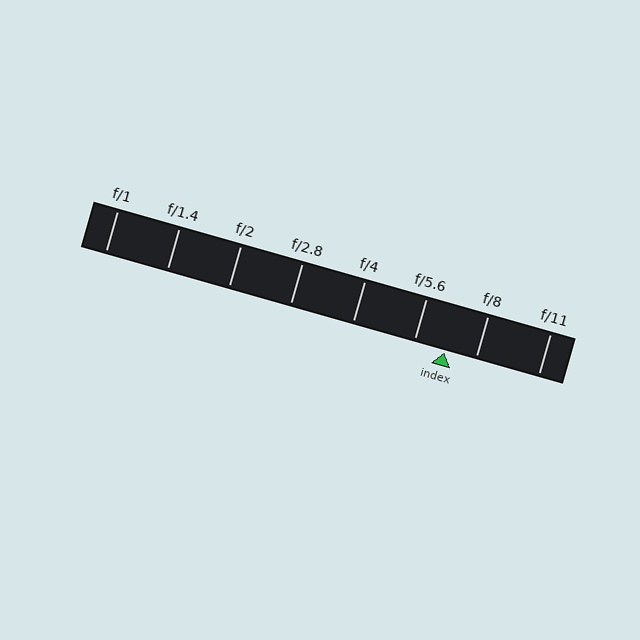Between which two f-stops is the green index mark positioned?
The index mark is between f/5.6 and f/8.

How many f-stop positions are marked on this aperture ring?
There are 8 f-stop positions marked.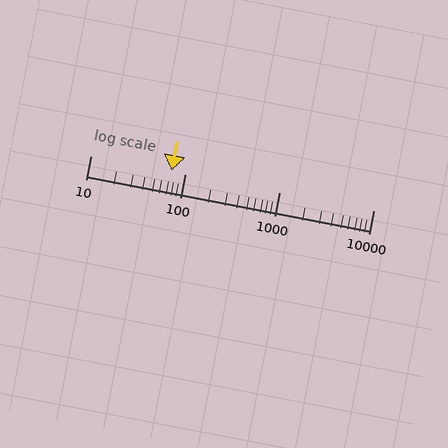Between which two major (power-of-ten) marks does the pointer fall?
The pointer is between 10 and 100.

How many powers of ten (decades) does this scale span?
The scale spans 3 decades, from 10 to 10000.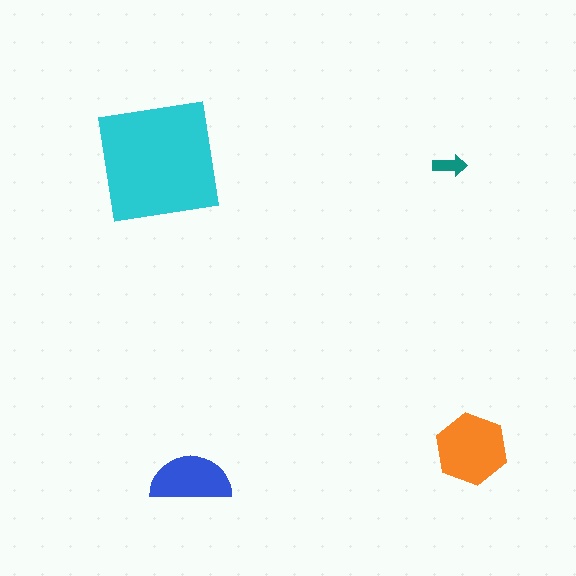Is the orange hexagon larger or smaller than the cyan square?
Smaller.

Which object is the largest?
The cyan square.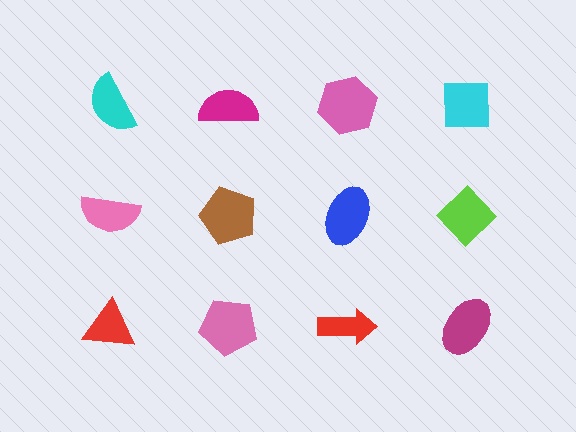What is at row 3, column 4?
A magenta ellipse.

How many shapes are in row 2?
4 shapes.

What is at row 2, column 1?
A pink semicircle.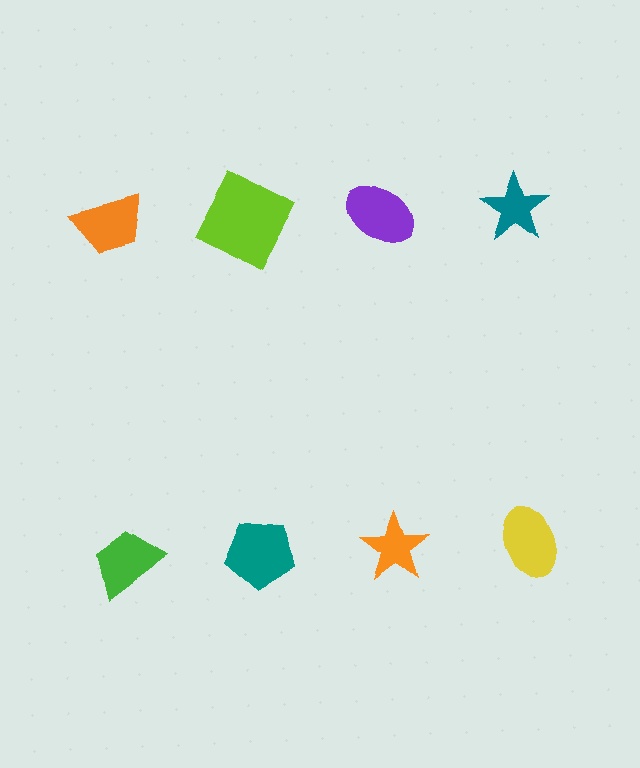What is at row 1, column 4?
A teal star.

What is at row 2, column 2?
A teal pentagon.